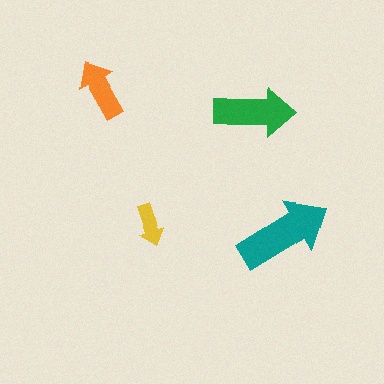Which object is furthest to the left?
The orange arrow is leftmost.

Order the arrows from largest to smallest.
the teal one, the green one, the orange one, the yellow one.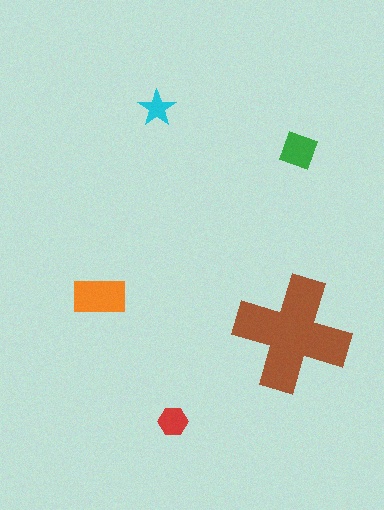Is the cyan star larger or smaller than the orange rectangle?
Smaller.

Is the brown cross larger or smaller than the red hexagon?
Larger.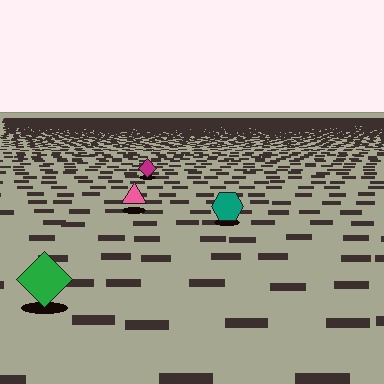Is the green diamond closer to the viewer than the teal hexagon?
Yes. The green diamond is closer — you can tell from the texture gradient: the ground texture is coarser near it.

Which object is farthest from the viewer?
The magenta diamond is farthest from the viewer. It appears smaller and the ground texture around it is denser.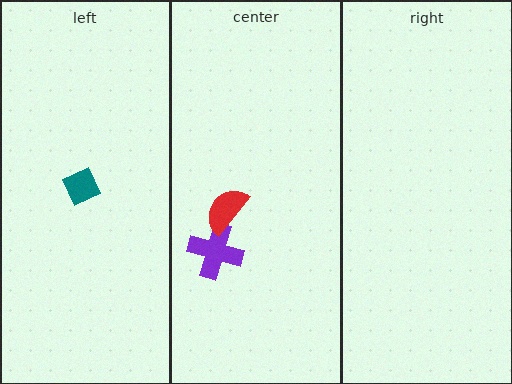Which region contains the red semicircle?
The center region.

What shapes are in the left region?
The teal diamond.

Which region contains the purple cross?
The center region.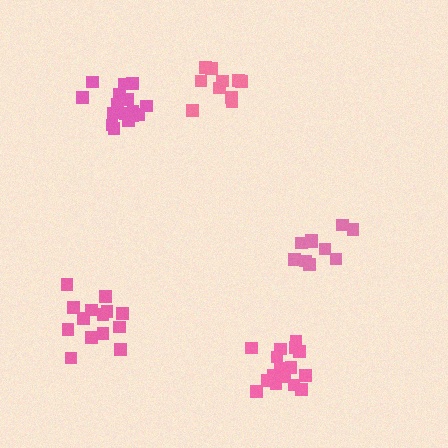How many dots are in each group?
Group 1: 14 dots, Group 2: 10 dots, Group 3: 16 dots, Group 4: 10 dots, Group 5: 16 dots (66 total).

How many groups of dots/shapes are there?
There are 5 groups.